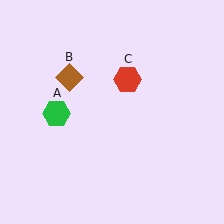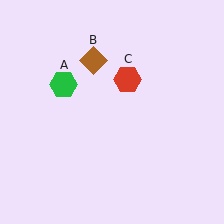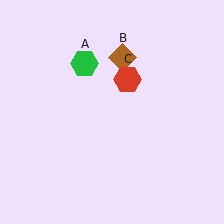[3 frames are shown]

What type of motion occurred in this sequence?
The green hexagon (object A), brown diamond (object B) rotated clockwise around the center of the scene.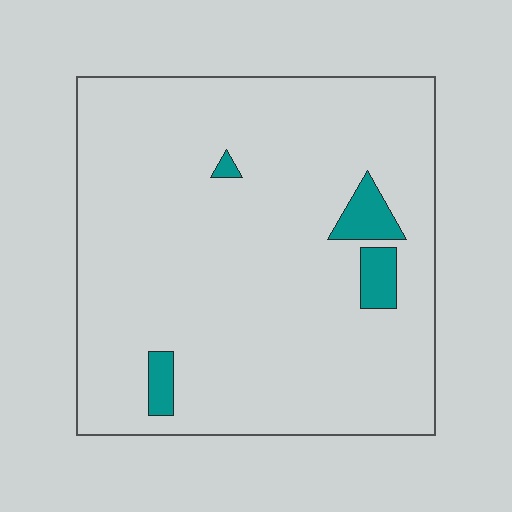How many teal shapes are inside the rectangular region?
4.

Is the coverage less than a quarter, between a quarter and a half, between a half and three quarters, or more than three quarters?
Less than a quarter.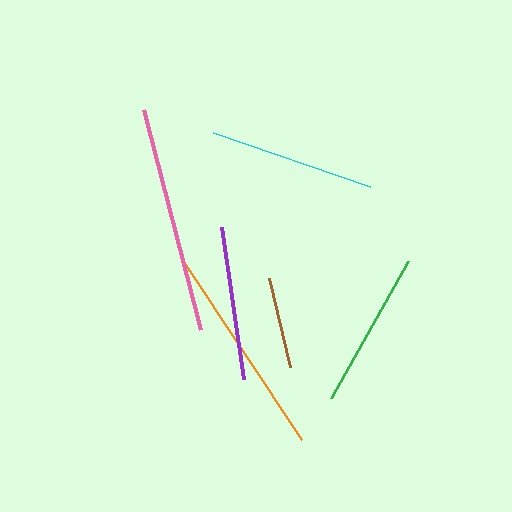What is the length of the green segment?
The green segment is approximately 157 pixels long.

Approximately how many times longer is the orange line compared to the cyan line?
The orange line is approximately 1.3 times the length of the cyan line.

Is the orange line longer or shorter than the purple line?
The orange line is longer than the purple line.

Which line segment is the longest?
The pink line is the longest at approximately 227 pixels.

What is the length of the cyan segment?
The cyan segment is approximately 166 pixels long.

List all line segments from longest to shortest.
From longest to shortest: pink, orange, cyan, green, purple, brown.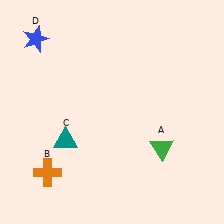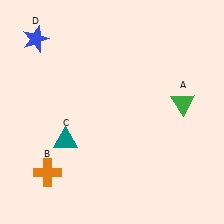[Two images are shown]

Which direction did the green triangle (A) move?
The green triangle (A) moved up.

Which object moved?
The green triangle (A) moved up.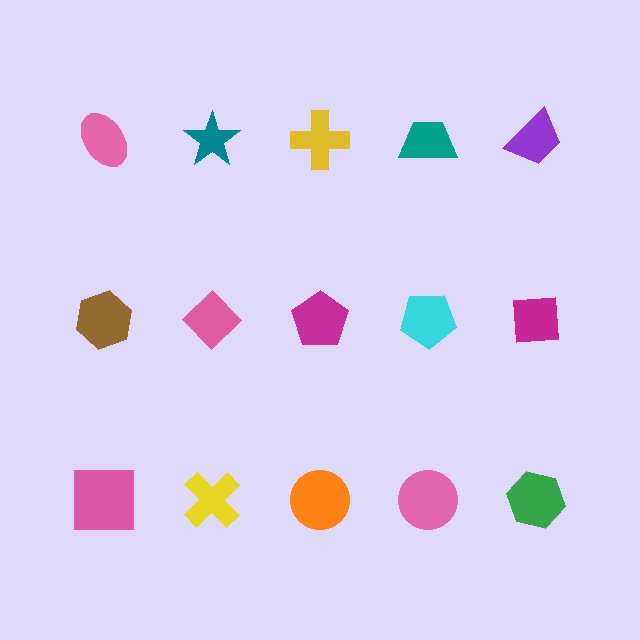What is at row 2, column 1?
A brown hexagon.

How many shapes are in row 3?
5 shapes.